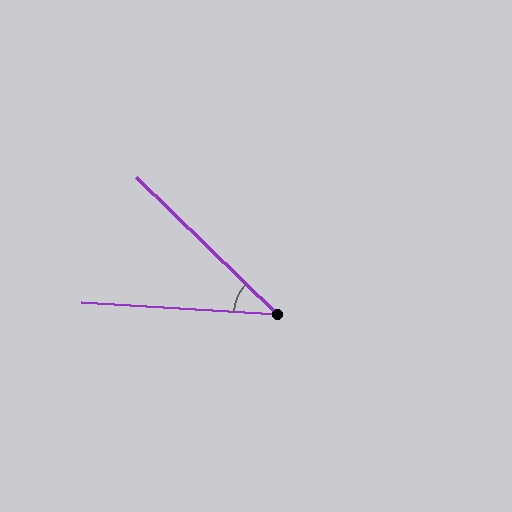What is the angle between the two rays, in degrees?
Approximately 41 degrees.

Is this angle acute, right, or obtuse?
It is acute.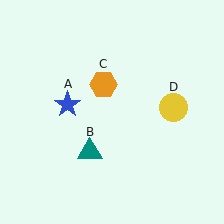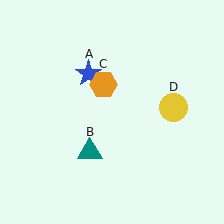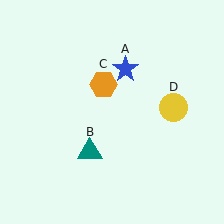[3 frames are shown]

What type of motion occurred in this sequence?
The blue star (object A) rotated clockwise around the center of the scene.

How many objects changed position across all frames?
1 object changed position: blue star (object A).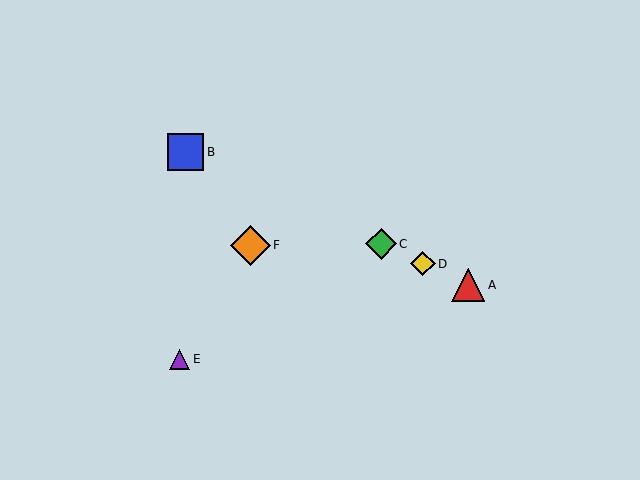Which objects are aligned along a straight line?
Objects A, B, C, D are aligned along a straight line.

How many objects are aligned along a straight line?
4 objects (A, B, C, D) are aligned along a straight line.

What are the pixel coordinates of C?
Object C is at (381, 244).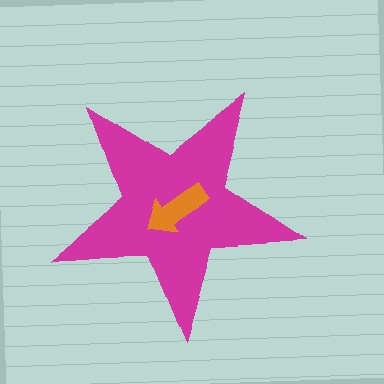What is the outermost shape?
The magenta star.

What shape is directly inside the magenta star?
The orange arrow.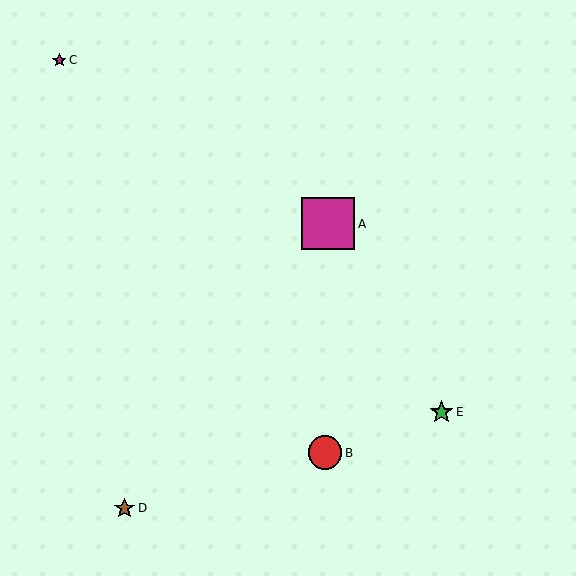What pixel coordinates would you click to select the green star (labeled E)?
Click at (441, 412) to select the green star E.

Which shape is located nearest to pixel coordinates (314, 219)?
The magenta square (labeled A) at (328, 224) is nearest to that location.